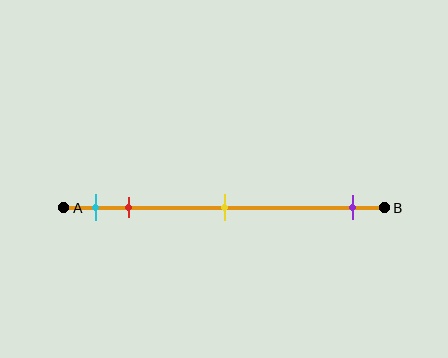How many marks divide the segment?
There are 4 marks dividing the segment.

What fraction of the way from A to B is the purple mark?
The purple mark is approximately 90% (0.9) of the way from A to B.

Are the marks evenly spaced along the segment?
No, the marks are not evenly spaced.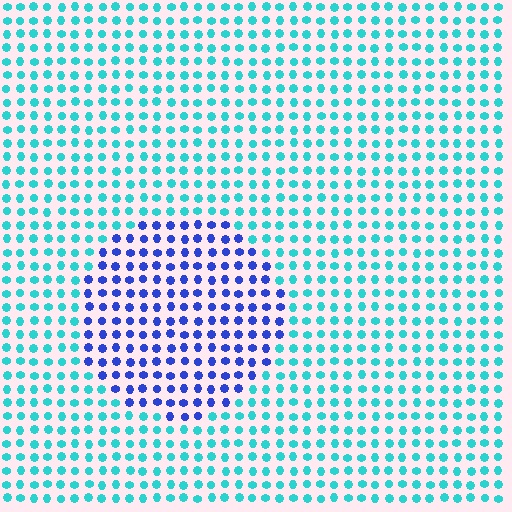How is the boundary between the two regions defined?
The boundary is defined purely by a slight shift in hue (about 53 degrees). Spacing, size, and orientation are identical on both sides.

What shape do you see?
I see a circle.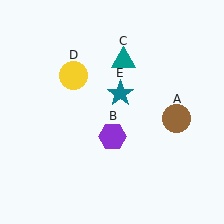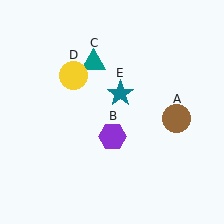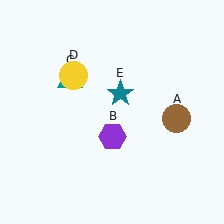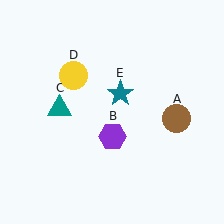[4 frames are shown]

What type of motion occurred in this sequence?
The teal triangle (object C) rotated counterclockwise around the center of the scene.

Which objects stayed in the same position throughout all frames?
Brown circle (object A) and purple hexagon (object B) and yellow circle (object D) and teal star (object E) remained stationary.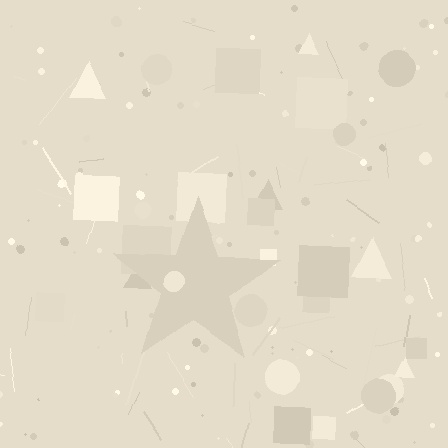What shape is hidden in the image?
A star is hidden in the image.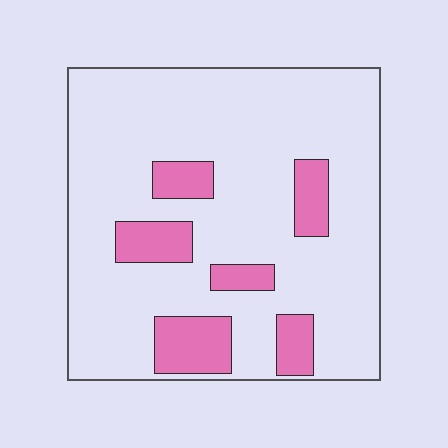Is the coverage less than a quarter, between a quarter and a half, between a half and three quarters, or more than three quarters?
Less than a quarter.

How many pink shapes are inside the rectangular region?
6.